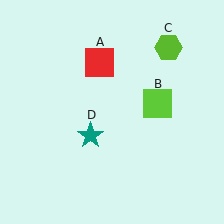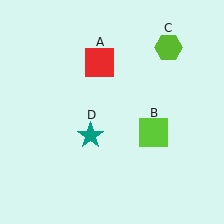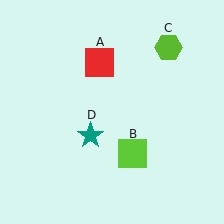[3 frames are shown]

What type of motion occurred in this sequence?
The lime square (object B) rotated clockwise around the center of the scene.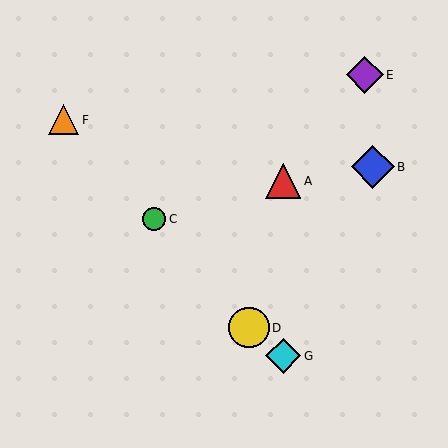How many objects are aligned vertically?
2 objects (A, G) are aligned vertically.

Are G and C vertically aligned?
No, G is at x≈283 and C is at x≈154.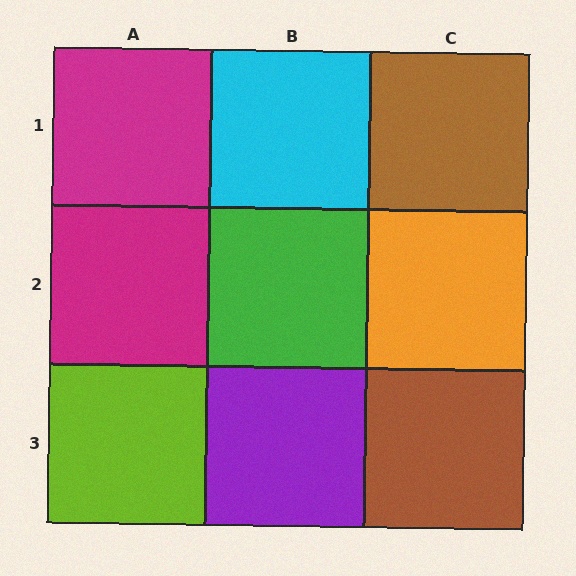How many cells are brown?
2 cells are brown.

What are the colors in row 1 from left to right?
Magenta, cyan, brown.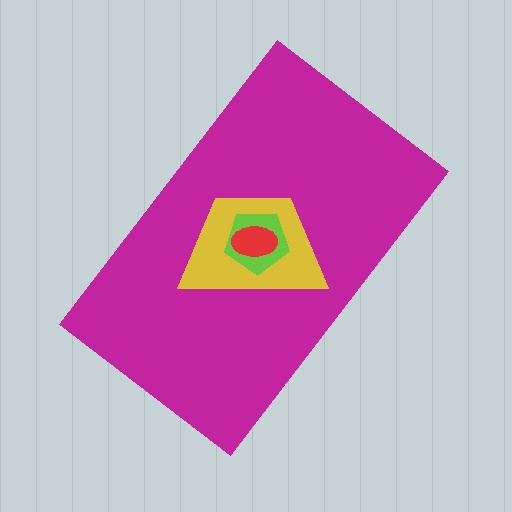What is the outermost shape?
The magenta rectangle.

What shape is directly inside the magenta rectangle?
The yellow trapezoid.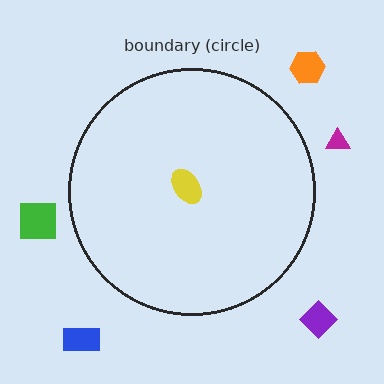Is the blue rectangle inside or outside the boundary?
Outside.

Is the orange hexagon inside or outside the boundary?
Outside.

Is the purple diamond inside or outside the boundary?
Outside.